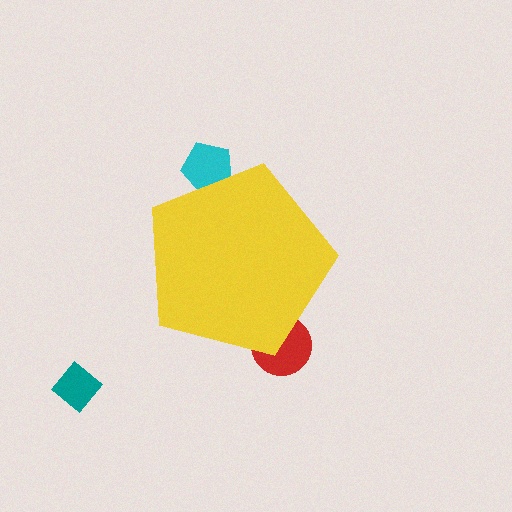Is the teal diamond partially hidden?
No, the teal diamond is fully visible.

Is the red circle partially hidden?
Yes, the red circle is partially hidden behind the yellow pentagon.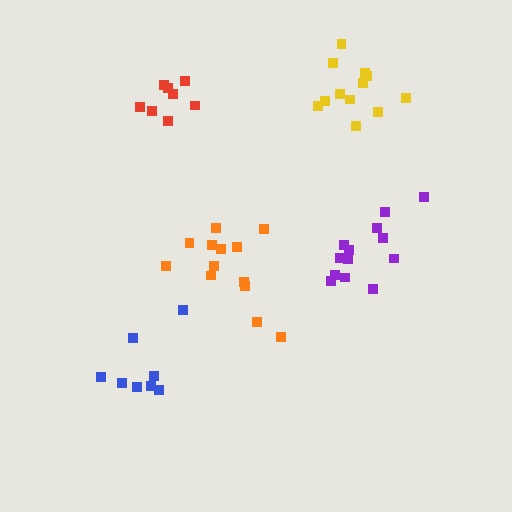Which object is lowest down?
The blue cluster is bottommost.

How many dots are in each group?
Group 1: 13 dots, Group 2: 8 dots, Group 3: 13 dots, Group 4: 12 dots, Group 5: 8 dots (54 total).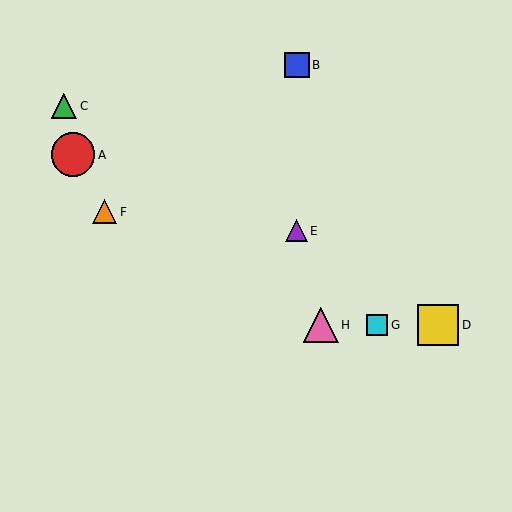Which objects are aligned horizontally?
Objects D, G, H are aligned horizontally.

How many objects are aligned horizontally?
3 objects (D, G, H) are aligned horizontally.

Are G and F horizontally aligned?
No, G is at y≈325 and F is at y≈212.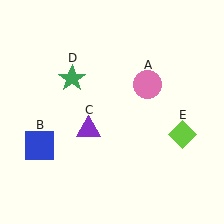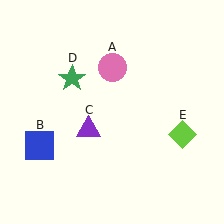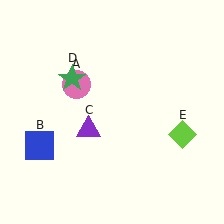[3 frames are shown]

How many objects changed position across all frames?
1 object changed position: pink circle (object A).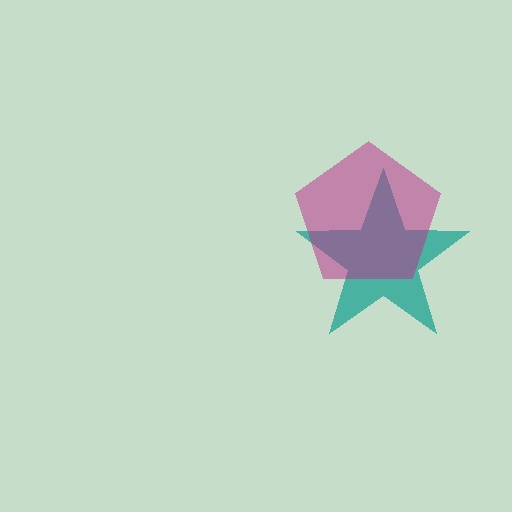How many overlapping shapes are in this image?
There are 2 overlapping shapes in the image.